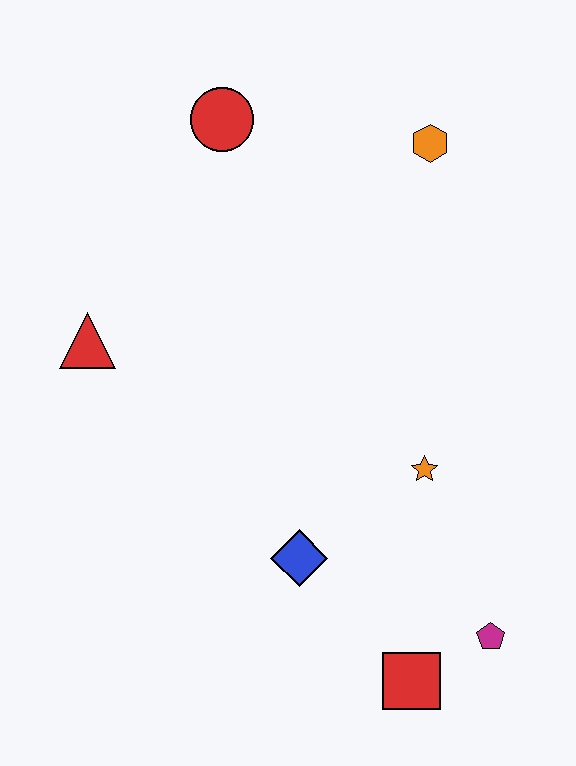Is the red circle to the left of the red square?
Yes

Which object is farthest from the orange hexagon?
The red square is farthest from the orange hexagon.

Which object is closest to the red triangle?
The red circle is closest to the red triangle.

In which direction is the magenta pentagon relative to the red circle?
The magenta pentagon is below the red circle.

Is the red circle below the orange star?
No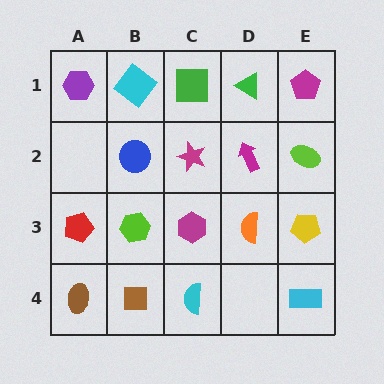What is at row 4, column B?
A brown square.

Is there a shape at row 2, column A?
No, that cell is empty.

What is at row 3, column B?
A lime hexagon.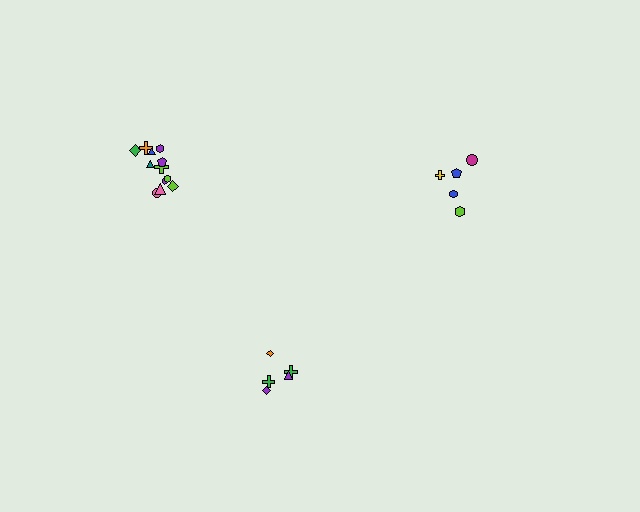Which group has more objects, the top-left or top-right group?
The top-left group.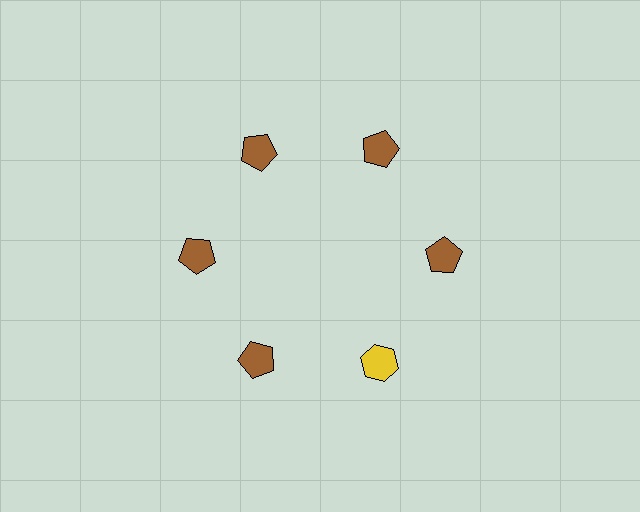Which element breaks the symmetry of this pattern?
The yellow hexagon at roughly the 5 o'clock position breaks the symmetry. All other shapes are brown pentagons.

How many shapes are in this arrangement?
There are 6 shapes arranged in a ring pattern.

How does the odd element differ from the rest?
It differs in both color (yellow instead of brown) and shape (hexagon instead of pentagon).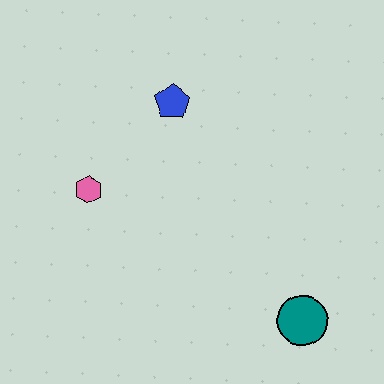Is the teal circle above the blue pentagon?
No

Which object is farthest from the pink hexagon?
The teal circle is farthest from the pink hexagon.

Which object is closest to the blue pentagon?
The pink hexagon is closest to the blue pentagon.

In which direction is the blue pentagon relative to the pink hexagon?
The blue pentagon is above the pink hexagon.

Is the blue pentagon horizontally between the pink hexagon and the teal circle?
Yes